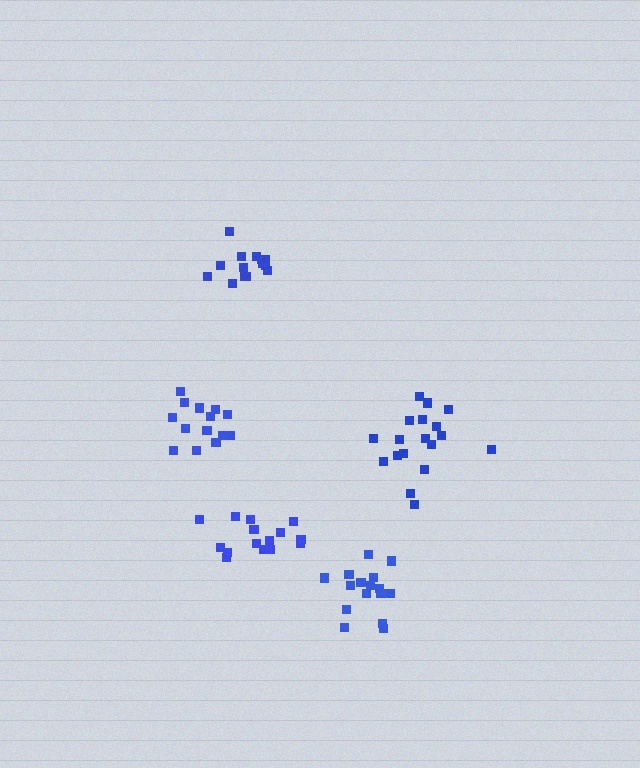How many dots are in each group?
Group 1: 17 dots, Group 2: 18 dots, Group 3: 14 dots, Group 4: 15 dots, Group 5: 14 dots (78 total).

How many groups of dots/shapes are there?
There are 5 groups.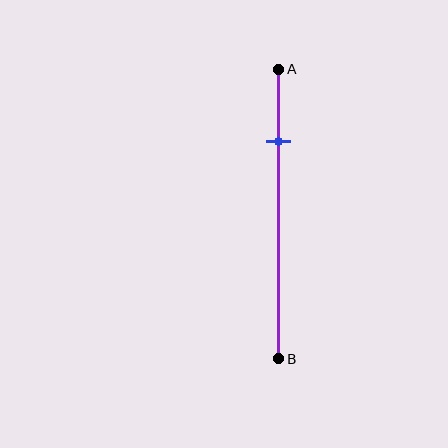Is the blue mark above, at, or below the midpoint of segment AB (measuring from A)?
The blue mark is above the midpoint of segment AB.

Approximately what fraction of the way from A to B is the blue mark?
The blue mark is approximately 25% of the way from A to B.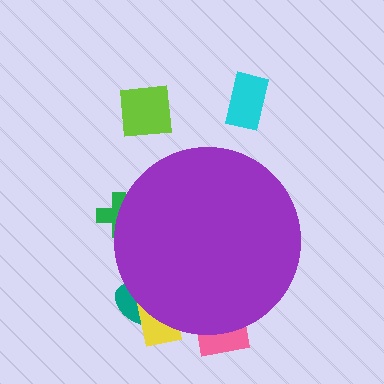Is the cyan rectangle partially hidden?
No, the cyan rectangle is fully visible.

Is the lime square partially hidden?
No, the lime square is fully visible.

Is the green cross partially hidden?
Yes, the green cross is partially hidden behind the purple circle.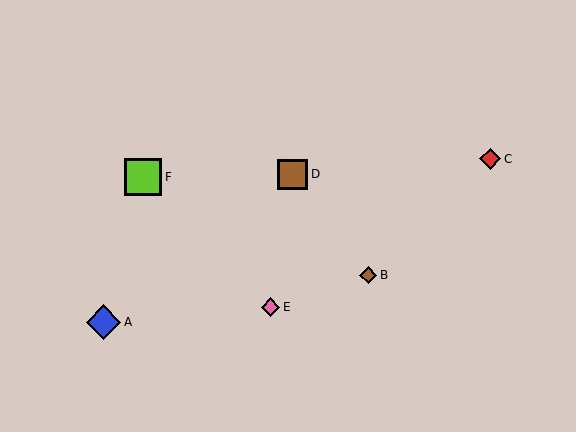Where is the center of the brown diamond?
The center of the brown diamond is at (368, 275).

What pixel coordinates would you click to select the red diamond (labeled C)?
Click at (490, 159) to select the red diamond C.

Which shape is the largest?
The lime square (labeled F) is the largest.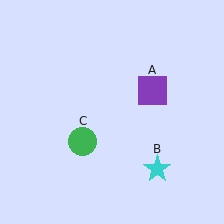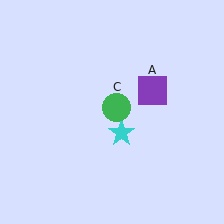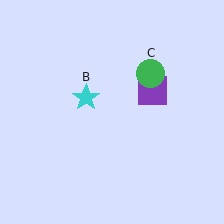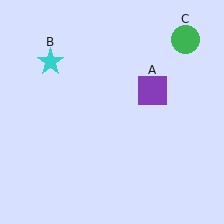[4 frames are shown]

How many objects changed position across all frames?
2 objects changed position: cyan star (object B), green circle (object C).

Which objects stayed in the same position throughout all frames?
Purple square (object A) remained stationary.